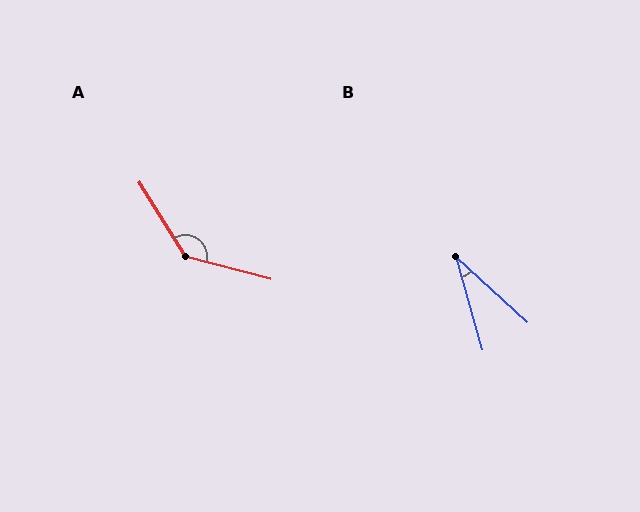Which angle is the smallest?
B, at approximately 32 degrees.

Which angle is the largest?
A, at approximately 137 degrees.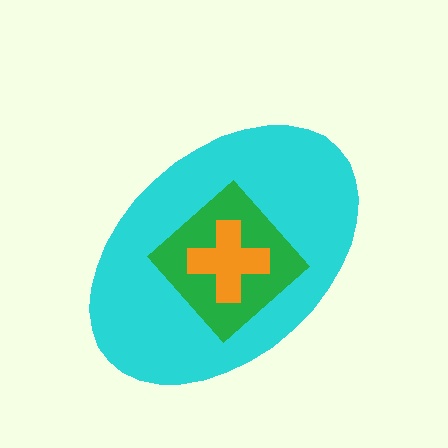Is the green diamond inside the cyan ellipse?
Yes.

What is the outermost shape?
The cyan ellipse.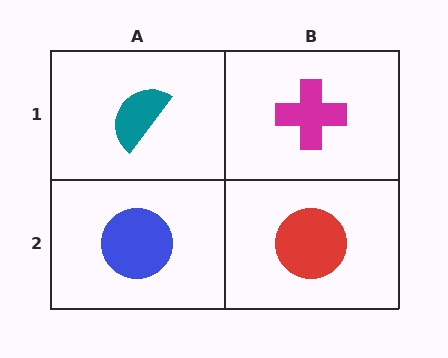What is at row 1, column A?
A teal semicircle.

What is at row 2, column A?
A blue circle.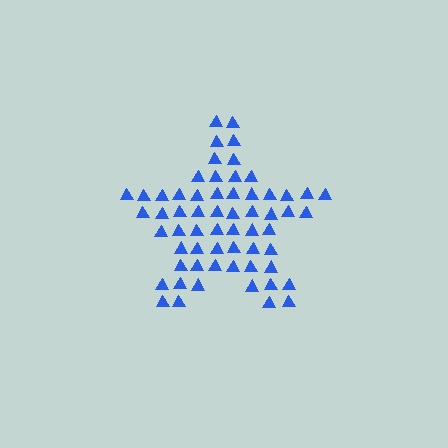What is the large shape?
The large shape is a star.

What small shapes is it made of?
It is made of small triangles.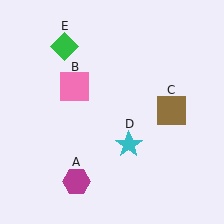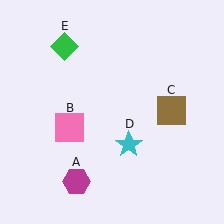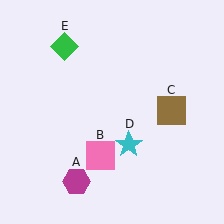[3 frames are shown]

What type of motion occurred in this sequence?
The pink square (object B) rotated counterclockwise around the center of the scene.